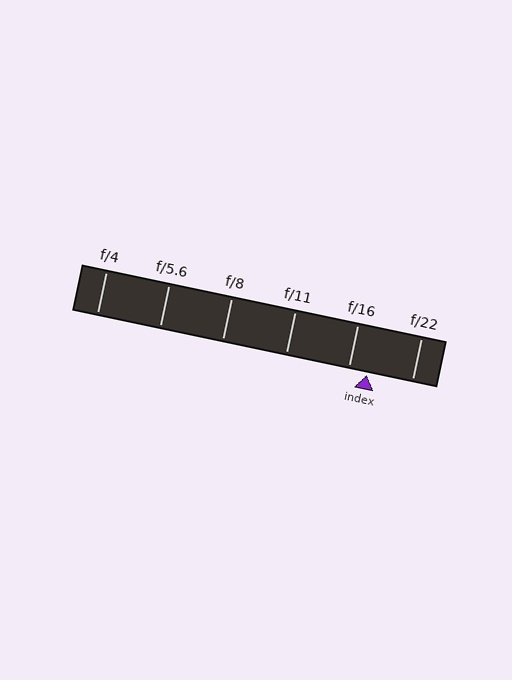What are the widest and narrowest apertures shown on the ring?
The widest aperture shown is f/4 and the narrowest is f/22.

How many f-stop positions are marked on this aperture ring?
There are 6 f-stop positions marked.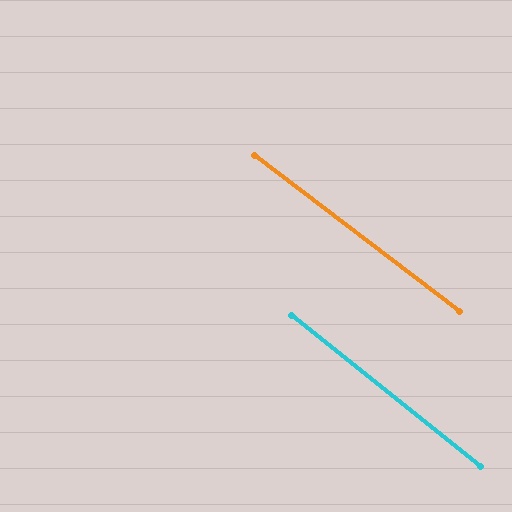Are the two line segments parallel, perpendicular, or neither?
Parallel — their directions differ by only 1.2°.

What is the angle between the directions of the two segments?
Approximately 1 degree.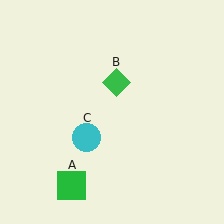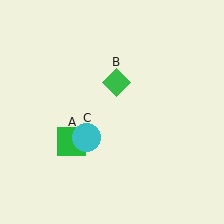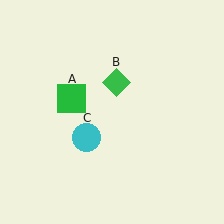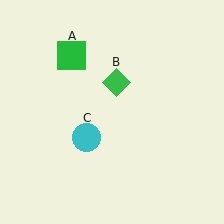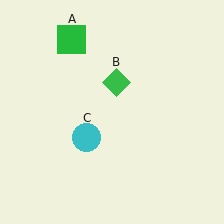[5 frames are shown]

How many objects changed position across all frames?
1 object changed position: green square (object A).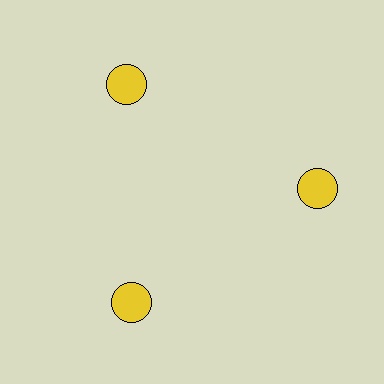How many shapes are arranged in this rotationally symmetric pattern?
There are 3 shapes, arranged in 3 groups of 1.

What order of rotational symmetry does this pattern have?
This pattern has 3-fold rotational symmetry.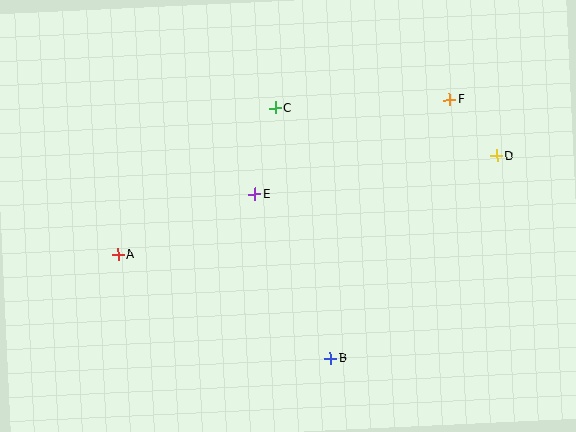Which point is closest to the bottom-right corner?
Point B is closest to the bottom-right corner.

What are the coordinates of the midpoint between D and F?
The midpoint between D and F is at (473, 128).